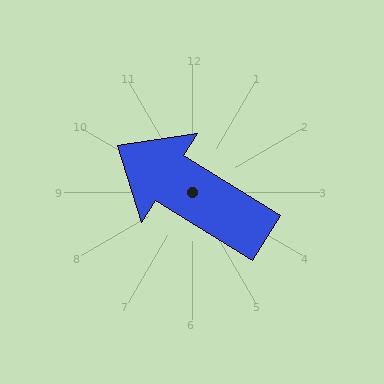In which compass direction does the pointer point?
Northwest.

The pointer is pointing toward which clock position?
Roughly 10 o'clock.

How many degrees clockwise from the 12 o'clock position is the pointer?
Approximately 302 degrees.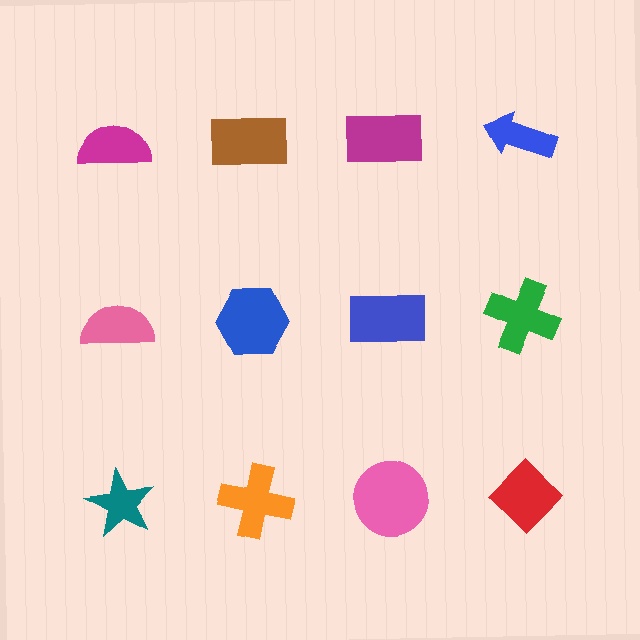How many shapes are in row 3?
4 shapes.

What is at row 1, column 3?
A magenta rectangle.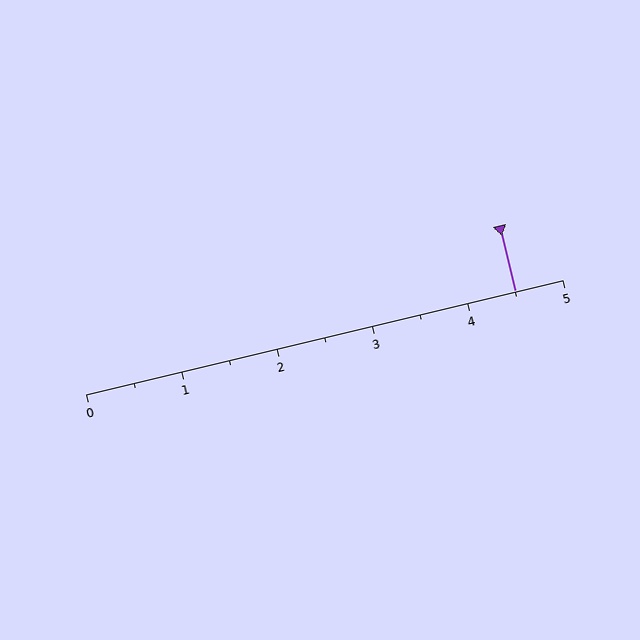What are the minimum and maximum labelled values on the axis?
The axis runs from 0 to 5.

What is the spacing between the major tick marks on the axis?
The major ticks are spaced 1 apart.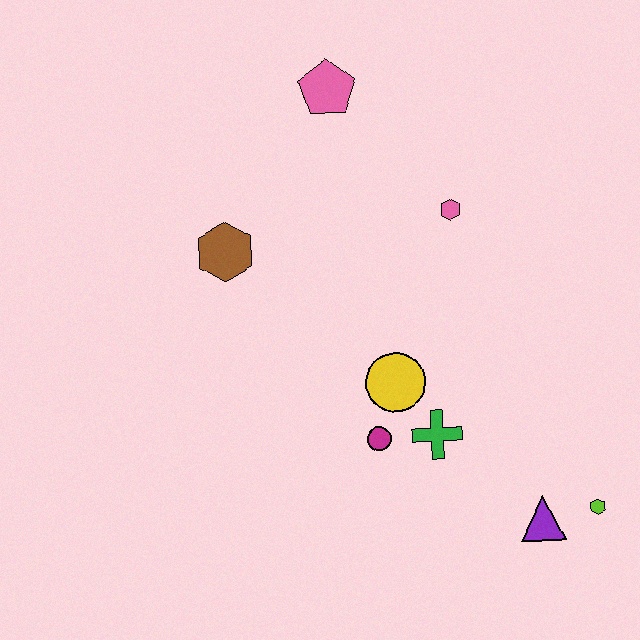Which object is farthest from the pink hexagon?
The lime hexagon is farthest from the pink hexagon.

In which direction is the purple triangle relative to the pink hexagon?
The purple triangle is below the pink hexagon.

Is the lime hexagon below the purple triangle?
No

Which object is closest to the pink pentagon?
The pink hexagon is closest to the pink pentagon.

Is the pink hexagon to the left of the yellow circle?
No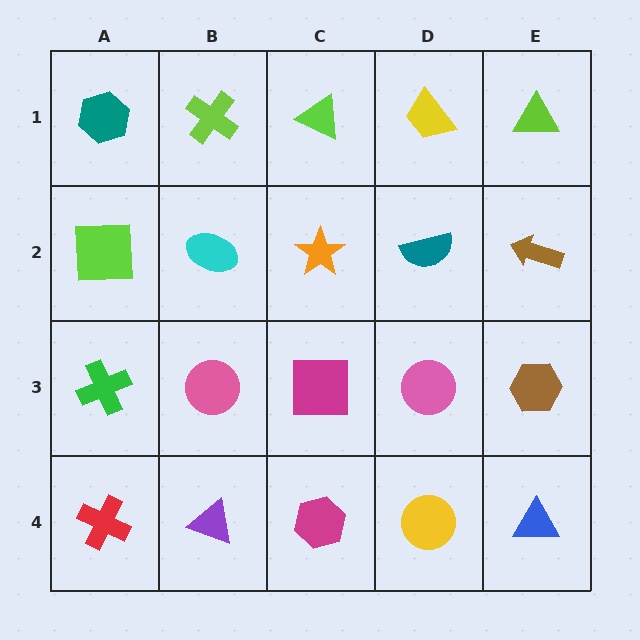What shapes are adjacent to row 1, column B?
A cyan ellipse (row 2, column B), a teal hexagon (row 1, column A), a lime triangle (row 1, column C).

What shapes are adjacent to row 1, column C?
An orange star (row 2, column C), a lime cross (row 1, column B), a yellow trapezoid (row 1, column D).